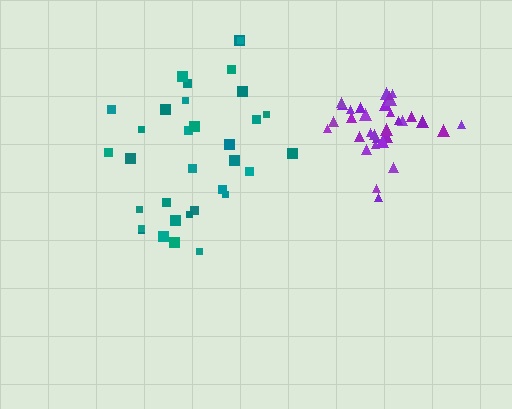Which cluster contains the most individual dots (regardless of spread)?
Teal (34).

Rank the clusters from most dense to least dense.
purple, teal.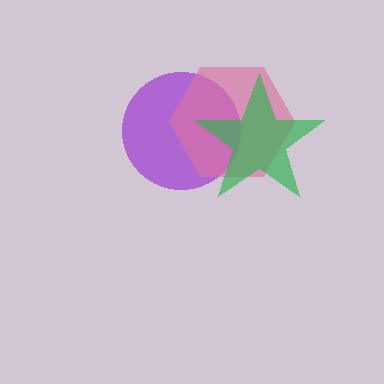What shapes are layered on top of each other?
The layered shapes are: a purple circle, a pink hexagon, a green star.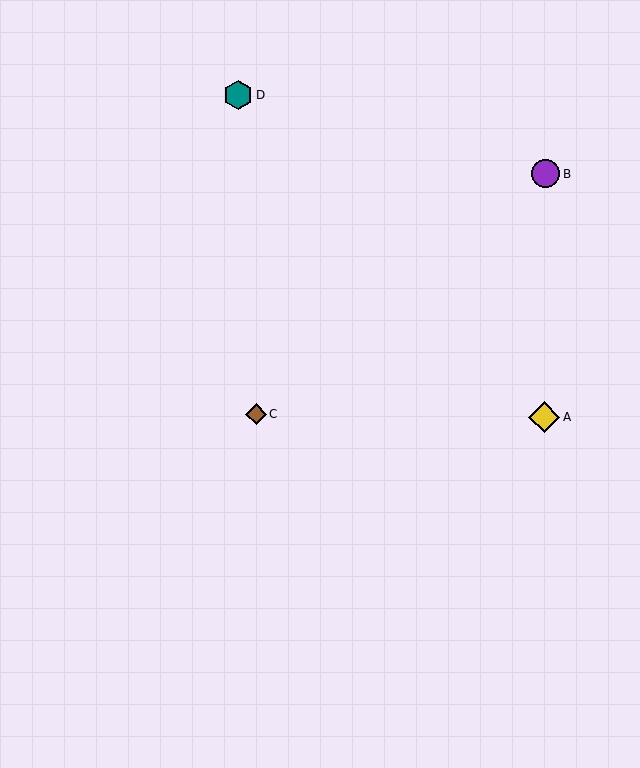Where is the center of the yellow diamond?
The center of the yellow diamond is at (544, 417).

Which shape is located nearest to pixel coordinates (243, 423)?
The brown diamond (labeled C) at (256, 414) is nearest to that location.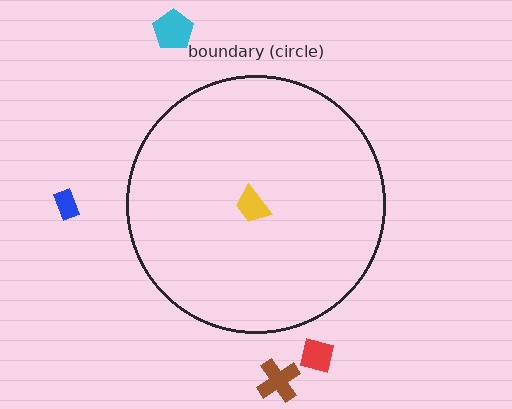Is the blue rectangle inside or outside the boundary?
Outside.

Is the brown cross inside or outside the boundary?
Outside.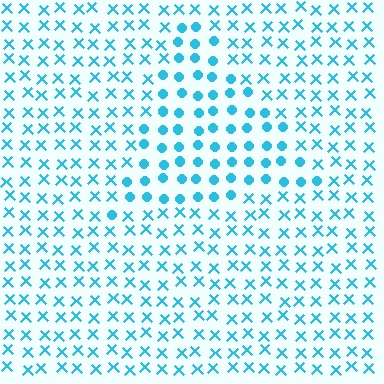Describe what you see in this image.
The image is filled with small cyan elements arranged in a uniform grid. A triangle-shaped region contains circles, while the surrounding area contains X marks. The boundary is defined purely by the change in element shape.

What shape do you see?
I see a triangle.